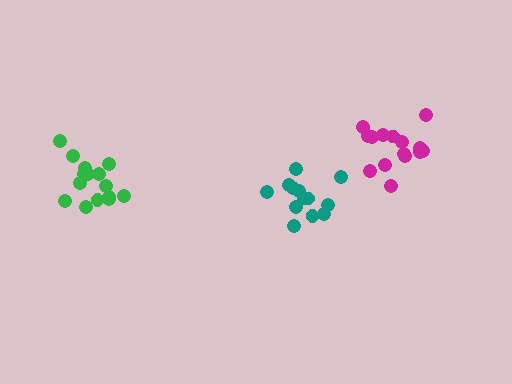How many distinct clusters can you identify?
There are 3 distinct clusters.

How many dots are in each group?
Group 1: 15 dots, Group 2: 13 dots, Group 3: 15 dots (43 total).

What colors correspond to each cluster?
The clusters are colored: green, teal, magenta.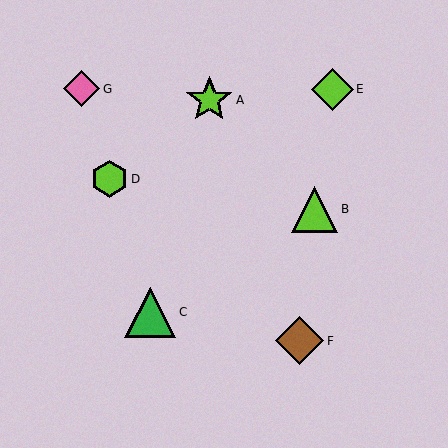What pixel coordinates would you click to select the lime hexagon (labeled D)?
Click at (109, 179) to select the lime hexagon D.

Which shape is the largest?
The green triangle (labeled C) is the largest.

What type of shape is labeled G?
Shape G is a pink diamond.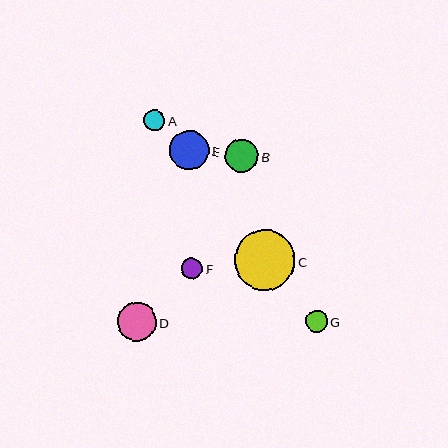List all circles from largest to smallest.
From largest to smallest: C, E, D, B, G, A, F.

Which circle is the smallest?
Circle F is the smallest with a size of approximately 21 pixels.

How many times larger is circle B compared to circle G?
Circle B is approximately 1.5 times the size of circle G.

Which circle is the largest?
Circle C is the largest with a size of approximately 60 pixels.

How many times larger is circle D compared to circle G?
Circle D is approximately 1.8 times the size of circle G.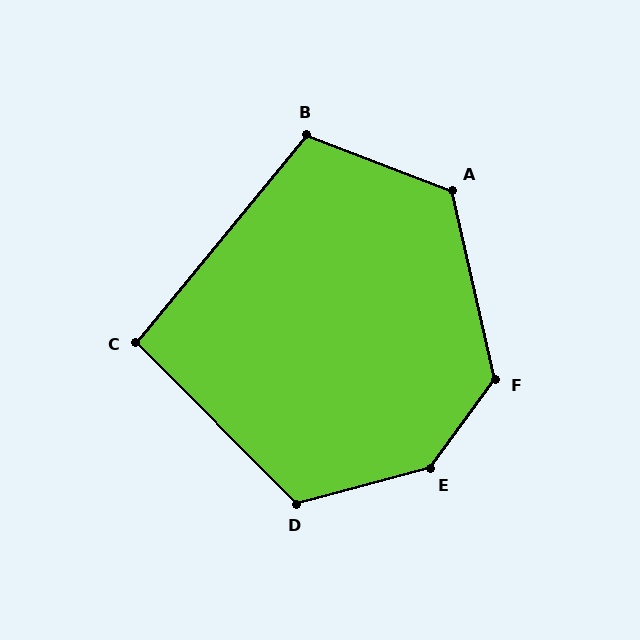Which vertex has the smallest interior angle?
C, at approximately 96 degrees.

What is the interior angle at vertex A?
Approximately 124 degrees (obtuse).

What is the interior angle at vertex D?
Approximately 120 degrees (obtuse).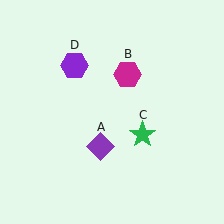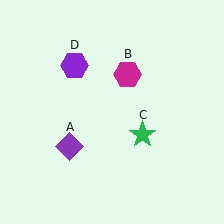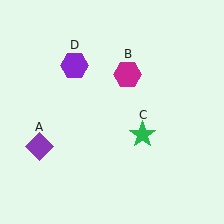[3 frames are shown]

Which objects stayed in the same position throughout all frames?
Magenta hexagon (object B) and green star (object C) and purple hexagon (object D) remained stationary.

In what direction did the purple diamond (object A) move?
The purple diamond (object A) moved left.